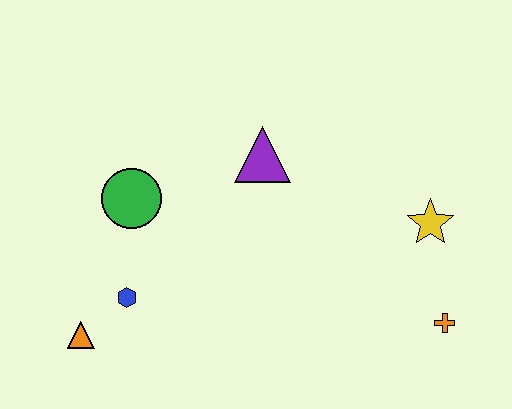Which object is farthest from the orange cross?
The orange triangle is farthest from the orange cross.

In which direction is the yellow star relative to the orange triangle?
The yellow star is to the right of the orange triangle.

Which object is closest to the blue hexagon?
The orange triangle is closest to the blue hexagon.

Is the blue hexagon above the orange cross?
Yes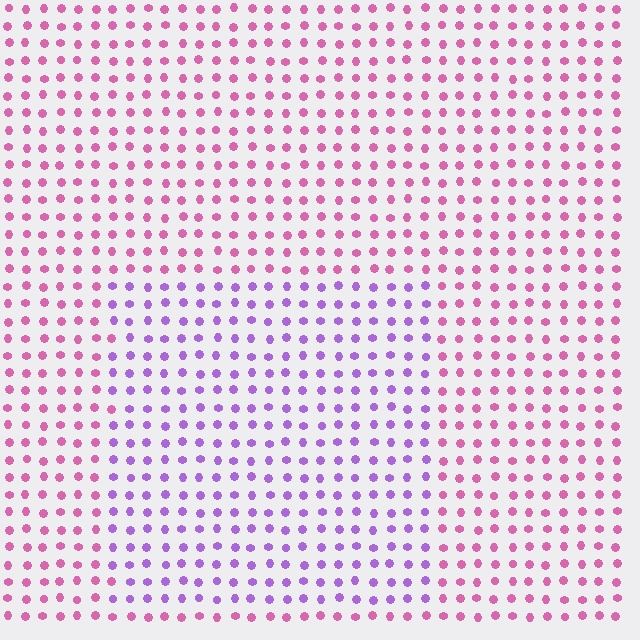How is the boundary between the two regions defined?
The boundary is defined purely by a slight shift in hue (about 47 degrees). Spacing, size, and orientation are identical on both sides.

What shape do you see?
I see a rectangle.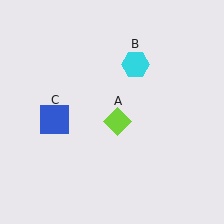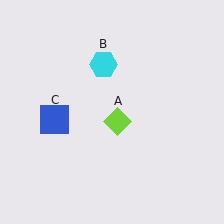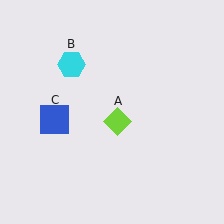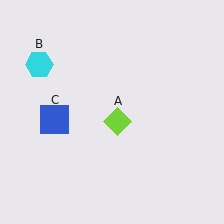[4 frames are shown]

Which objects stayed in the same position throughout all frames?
Lime diamond (object A) and blue square (object C) remained stationary.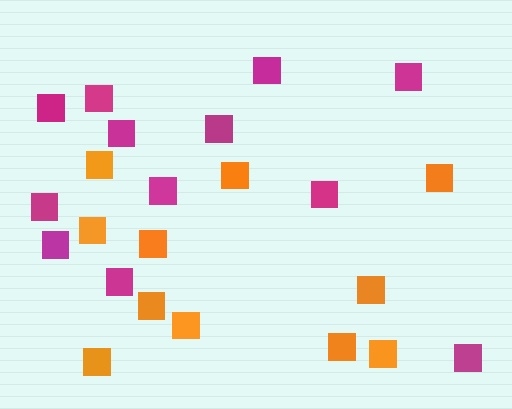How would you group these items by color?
There are 2 groups: one group of magenta squares (12) and one group of orange squares (11).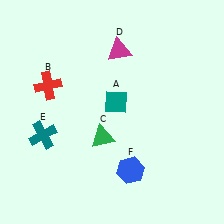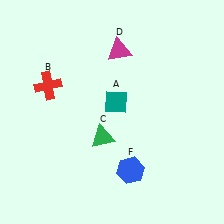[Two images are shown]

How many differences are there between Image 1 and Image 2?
There is 1 difference between the two images.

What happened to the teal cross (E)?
The teal cross (E) was removed in Image 2. It was in the bottom-left area of Image 1.